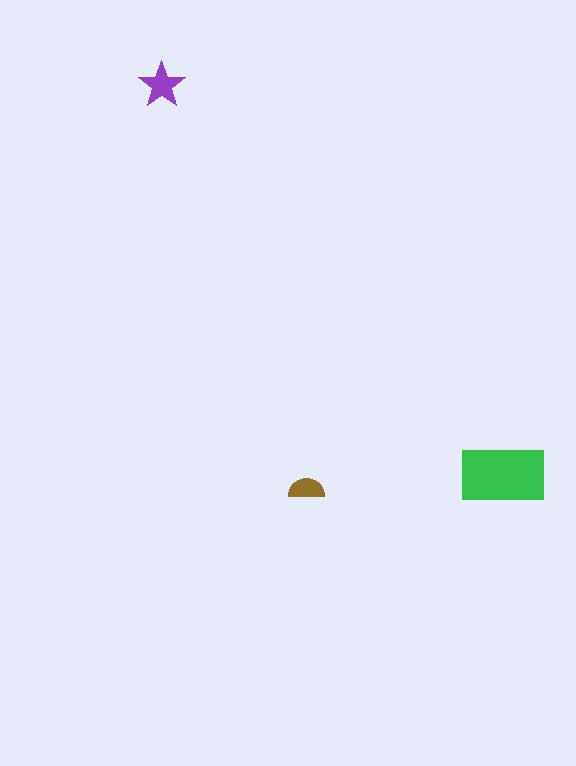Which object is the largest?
The green rectangle.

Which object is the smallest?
The brown semicircle.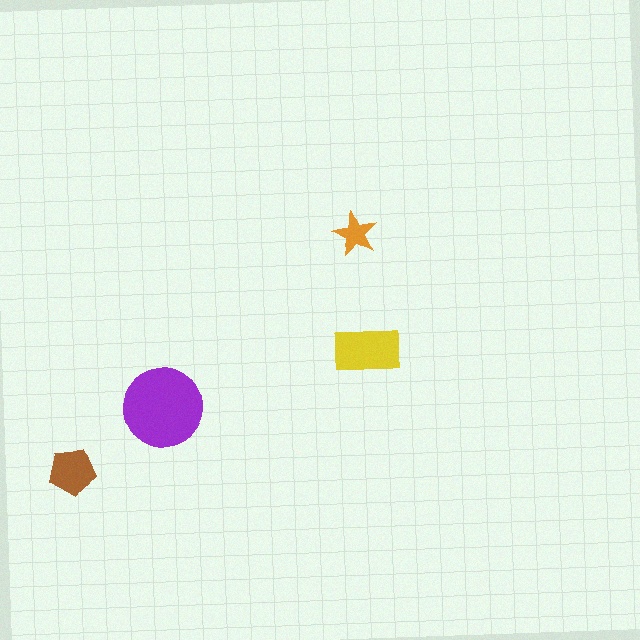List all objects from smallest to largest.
The orange star, the brown pentagon, the yellow rectangle, the purple circle.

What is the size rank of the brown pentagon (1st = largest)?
3rd.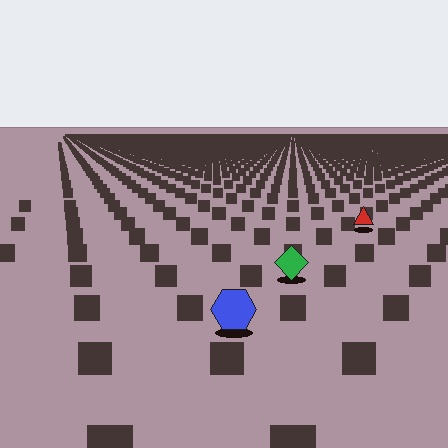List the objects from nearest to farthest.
From nearest to farthest: the blue hexagon, the green diamond, the red triangle.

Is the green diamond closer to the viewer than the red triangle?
Yes. The green diamond is closer — you can tell from the texture gradient: the ground texture is coarser near it.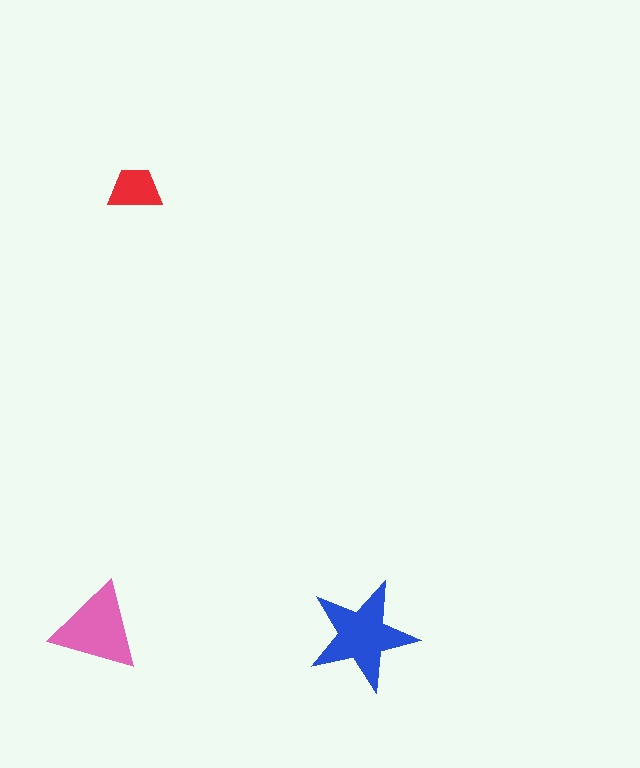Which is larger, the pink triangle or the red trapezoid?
The pink triangle.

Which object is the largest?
The blue star.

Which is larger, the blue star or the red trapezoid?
The blue star.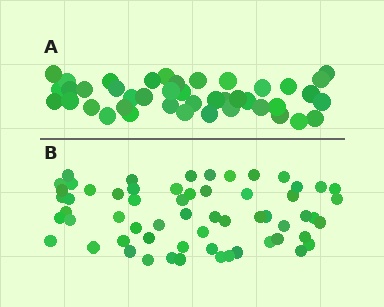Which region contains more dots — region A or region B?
Region B (the bottom region) has more dots.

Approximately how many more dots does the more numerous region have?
Region B has approximately 20 more dots than region A.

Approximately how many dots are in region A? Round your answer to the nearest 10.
About 40 dots. (The exact count is 42, which rounds to 40.)